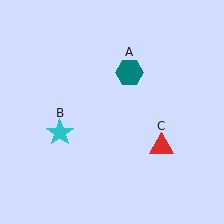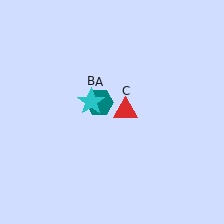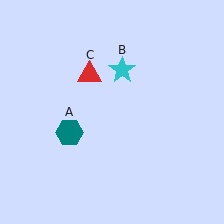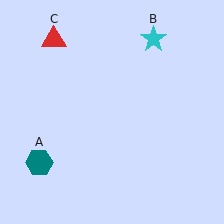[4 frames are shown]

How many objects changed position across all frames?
3 objects changed position: teal hexagon (object A), cyan star (object B), red triangle (object C).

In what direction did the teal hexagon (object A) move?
The teal hexagon (object A) moved down and to the left.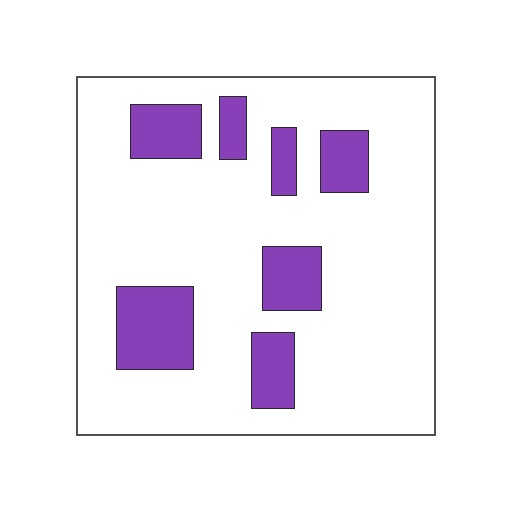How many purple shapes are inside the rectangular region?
7.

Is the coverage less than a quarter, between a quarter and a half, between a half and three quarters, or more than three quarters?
Less than a quarter.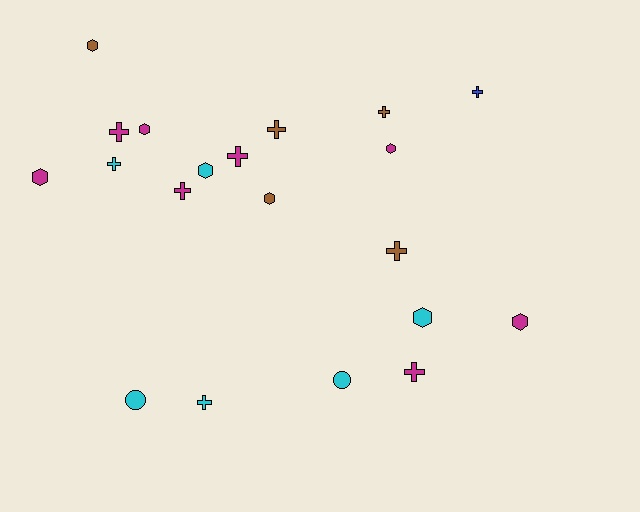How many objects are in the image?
There are 20 objects.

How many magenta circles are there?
There are no magenta circles.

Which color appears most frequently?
Magenta, with 8 objects.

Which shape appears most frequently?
Cross, with 10 objects.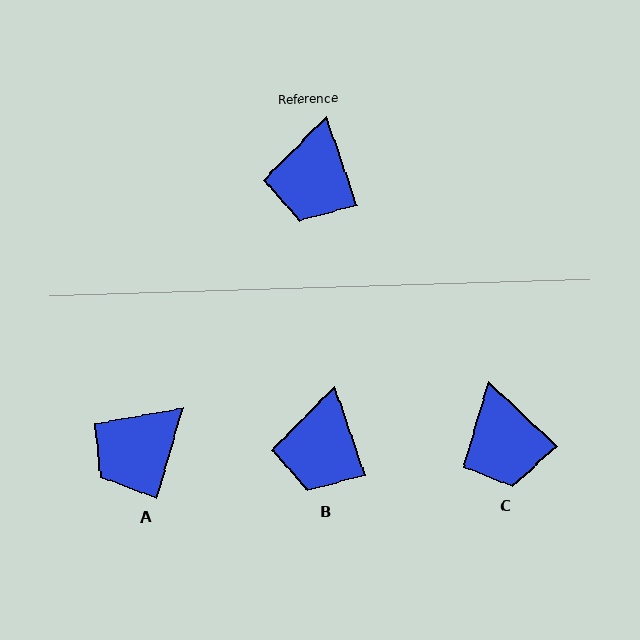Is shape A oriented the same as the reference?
No, it is off by about 35 degrees.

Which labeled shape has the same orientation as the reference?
B.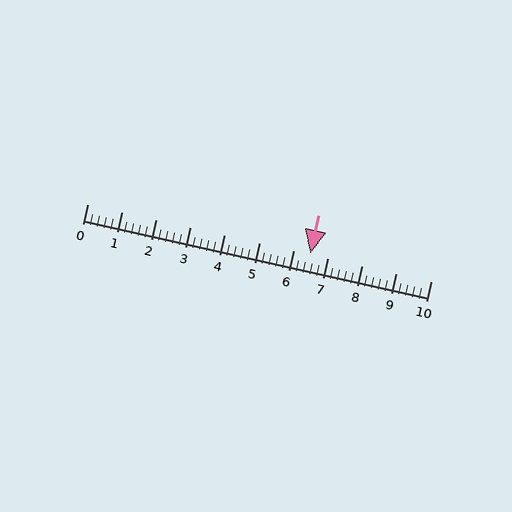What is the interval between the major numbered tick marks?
The major tick marks are spaced 1 units apart.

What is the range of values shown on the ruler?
The ruler shows values from 0 to 10.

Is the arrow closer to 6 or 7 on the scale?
The arrow is closer to 7.